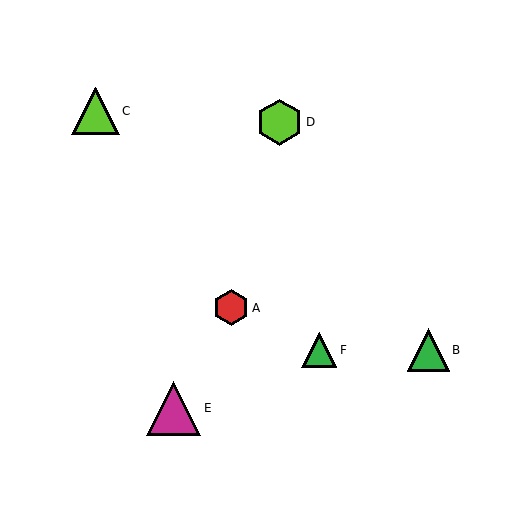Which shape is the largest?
The magenta triangle (labeled E) is the largest.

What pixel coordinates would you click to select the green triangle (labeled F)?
Click at (319, 350) to select the green triangle F.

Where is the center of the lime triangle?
The center of the lime triangle is at (95, 111).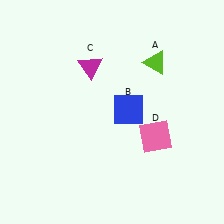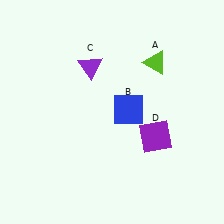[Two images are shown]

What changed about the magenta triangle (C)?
In Image 1, C is magenta. In Image 2, it changed to purple.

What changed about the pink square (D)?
In Image 1, D is pink. In Image 2, it changed to purple.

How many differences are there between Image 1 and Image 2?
There are 2 differences between the two images.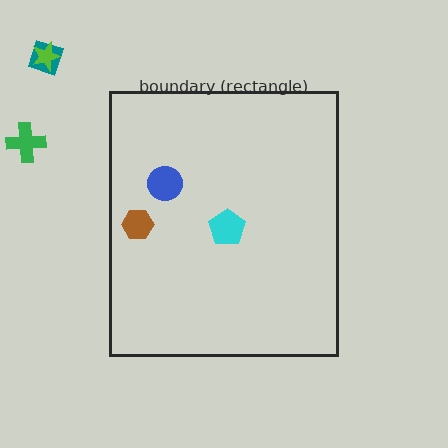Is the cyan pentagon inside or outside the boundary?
Inside.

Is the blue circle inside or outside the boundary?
Inside.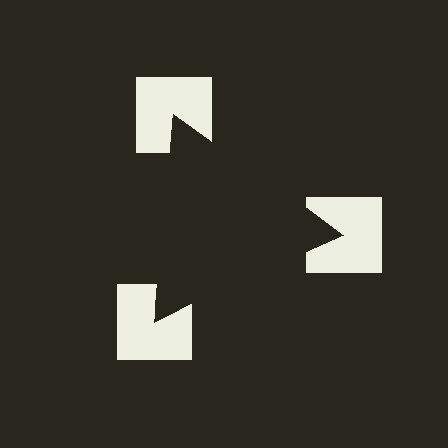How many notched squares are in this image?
There are 3 — one at each vertex of the illusory triangle.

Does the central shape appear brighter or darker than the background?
It typically appears slightly darker than the background, even though no actual brightness change is drawn.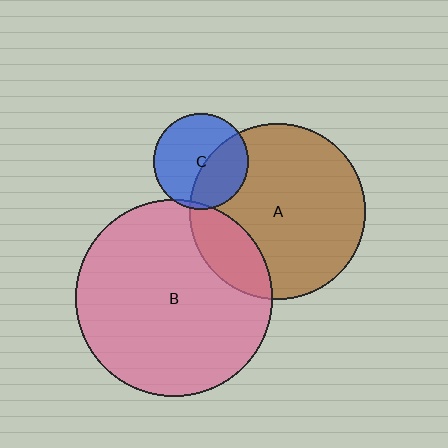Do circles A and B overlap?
Yes.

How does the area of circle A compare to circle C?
Approximately 3.4 times.